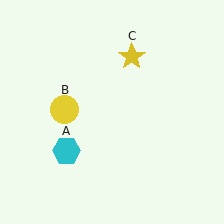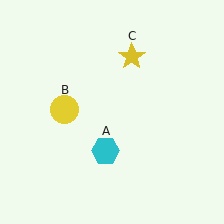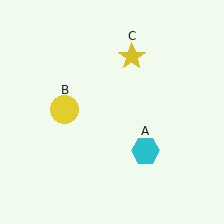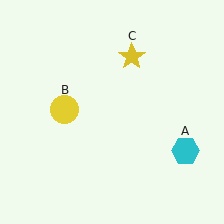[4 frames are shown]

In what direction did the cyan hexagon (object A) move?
The cyan hexagon (object A) moved right.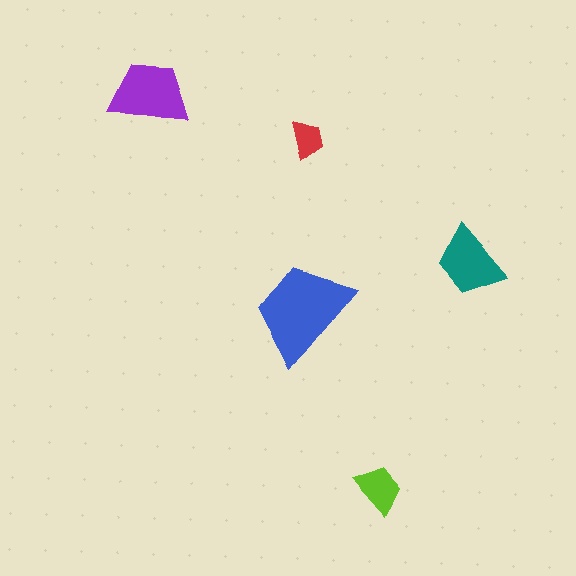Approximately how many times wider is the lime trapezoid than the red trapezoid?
About 1.5 times wider.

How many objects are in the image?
There are 5 objects in the image.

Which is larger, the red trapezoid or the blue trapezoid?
The blue one.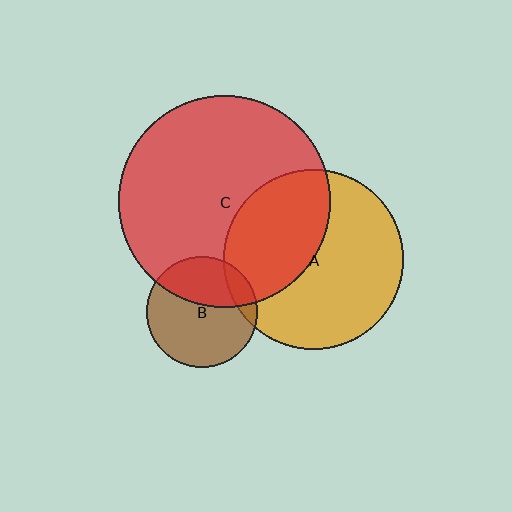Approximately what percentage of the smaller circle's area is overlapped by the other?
Approximately 40%.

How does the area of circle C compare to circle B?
Approximately 3.7 times.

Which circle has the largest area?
Circle C (red).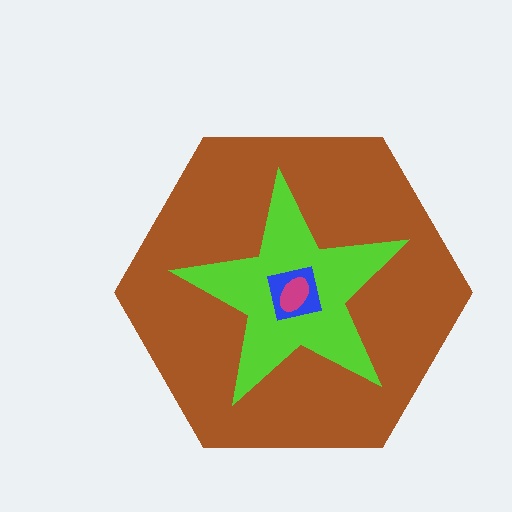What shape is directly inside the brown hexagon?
The lime star.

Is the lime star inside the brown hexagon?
Yes.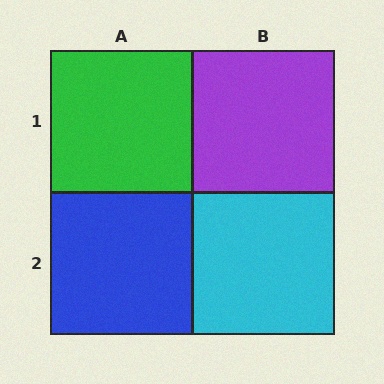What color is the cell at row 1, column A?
Green.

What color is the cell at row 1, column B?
Purple.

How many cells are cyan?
1 cell is cyan.